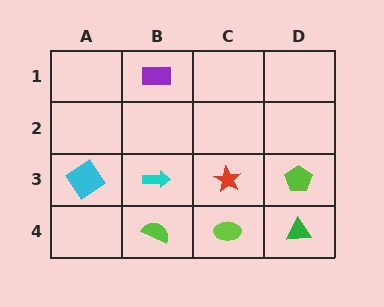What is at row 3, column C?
A red star.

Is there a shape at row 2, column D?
No, that cell is empty.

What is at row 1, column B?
A purple rectangle.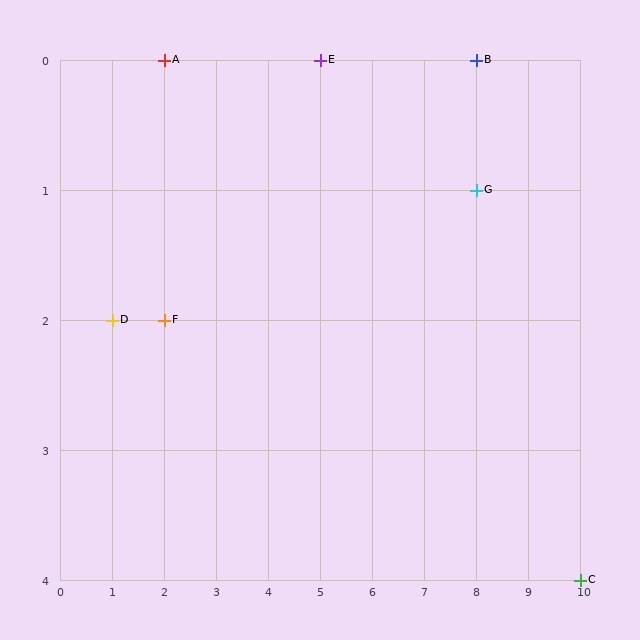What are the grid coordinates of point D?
Point D is at grid coordinates (1, 2).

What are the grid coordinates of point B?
Point B is at grid coordinates (8, 0).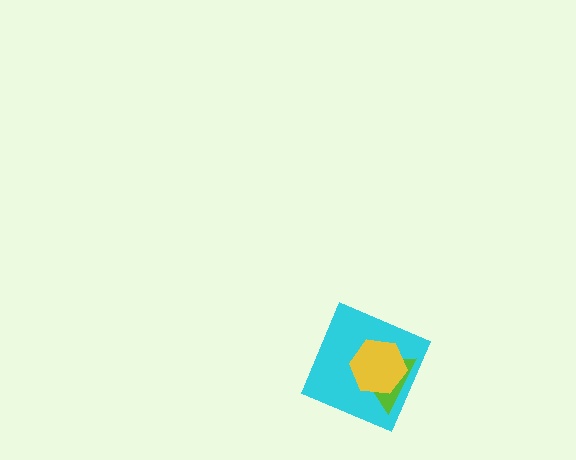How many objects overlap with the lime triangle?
2 objects overlap with the lime triangle.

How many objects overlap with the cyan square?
2 objects overlap with the cyan square.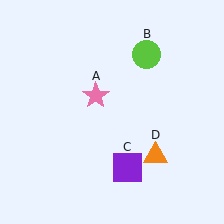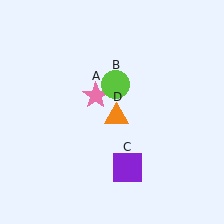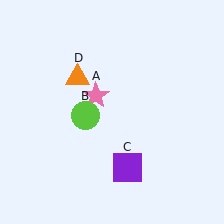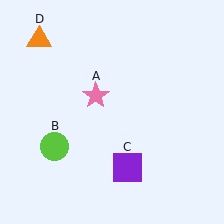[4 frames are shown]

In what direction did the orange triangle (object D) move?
The orange triangle (object D) moved up and to the left.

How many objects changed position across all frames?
2 objects changed position: lime circle (object B), orange triangle (object D).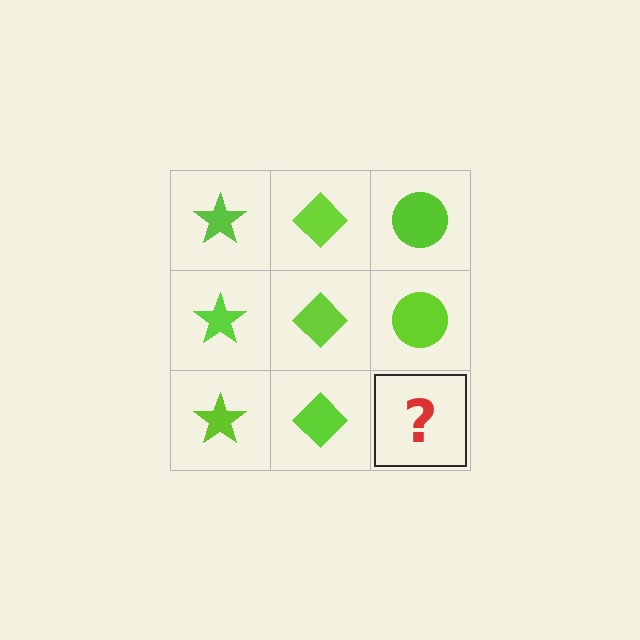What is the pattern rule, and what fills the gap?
The rule is that each column has a consistent shape. The gap should be filled with a lime circle.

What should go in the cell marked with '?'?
The missing cell should contain a lime circle.